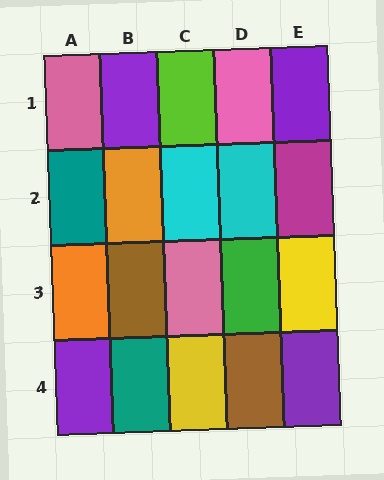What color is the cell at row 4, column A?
Purple.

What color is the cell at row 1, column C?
Lime.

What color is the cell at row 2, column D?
Cyan.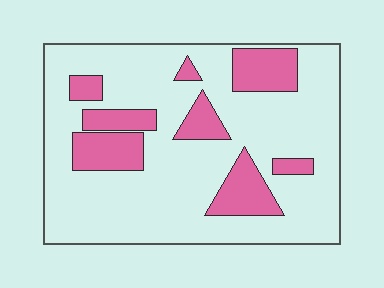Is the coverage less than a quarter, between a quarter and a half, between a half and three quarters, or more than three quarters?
Less than a quarter.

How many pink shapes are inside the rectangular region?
8.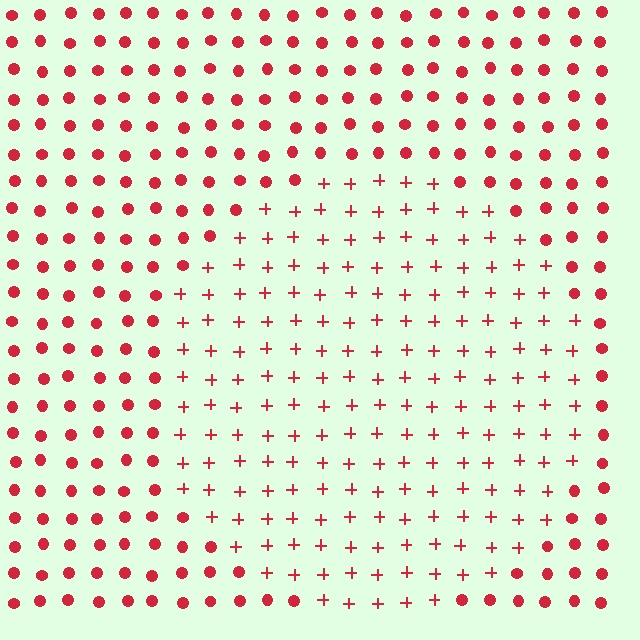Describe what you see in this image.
The image is filled with small red elements arranged in a uniform grid. A circle-shaped region contains plus signs, while the surrounding area contains circles. The boundary is defined purely by the change in element shape.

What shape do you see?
I see a circle.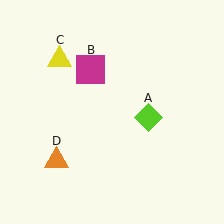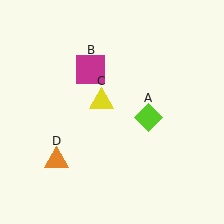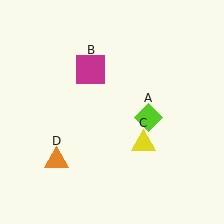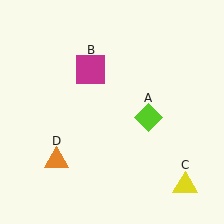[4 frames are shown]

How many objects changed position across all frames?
1 object changed position: yellow triangle (object C).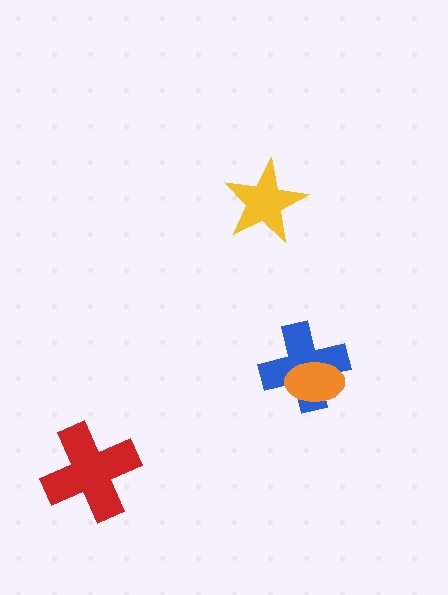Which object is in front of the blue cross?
The orange ellipse is in front of the blue cross.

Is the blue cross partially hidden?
Yes, it is partially covered by another shape.